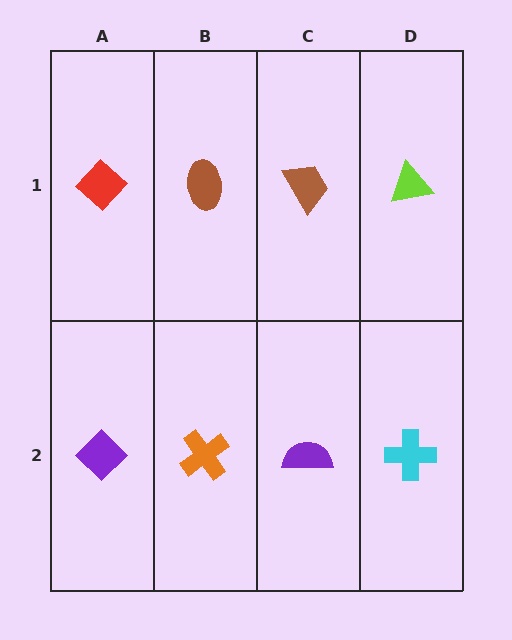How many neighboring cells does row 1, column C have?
3.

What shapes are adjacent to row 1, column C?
A purple semicircle (row 2, column C), a brown ellipse (row 1, column B), a lime triangle (row 1, column D).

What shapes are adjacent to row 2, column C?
A brown trapezoid (row 1, column C), an orange cross (row 2, column B), a cyan cross (row 2, column D).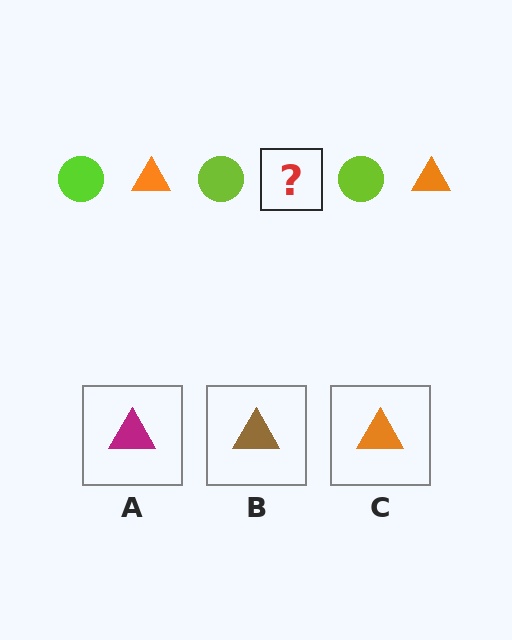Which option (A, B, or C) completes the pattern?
C.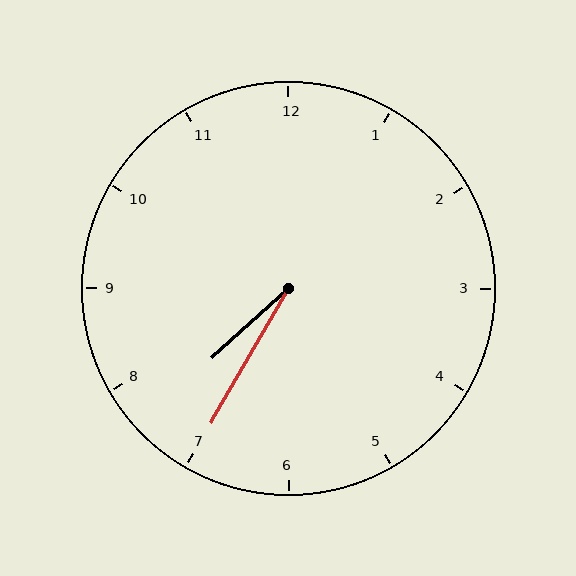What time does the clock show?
7:35.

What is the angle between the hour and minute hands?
Approximately 18 degrees.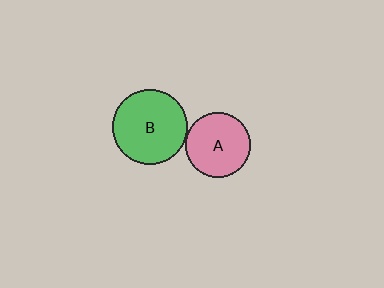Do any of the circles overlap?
No, none of the circles overlap.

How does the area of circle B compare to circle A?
Approximately 1.3 times.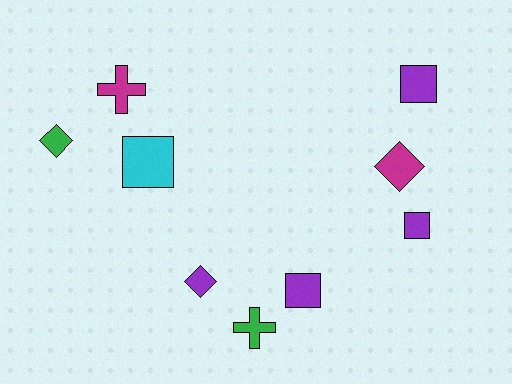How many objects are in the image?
There are 9 objects.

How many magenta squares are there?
There are no magenta squares.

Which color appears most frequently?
Purple, with 4 objects.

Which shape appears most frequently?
Square, with 4 objects.